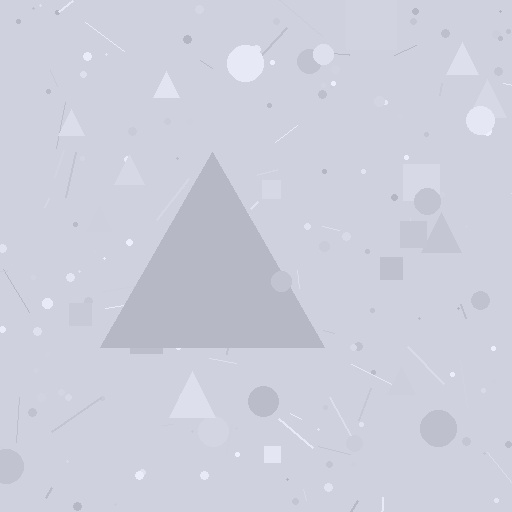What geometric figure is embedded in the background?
A triangle is embedded in the background.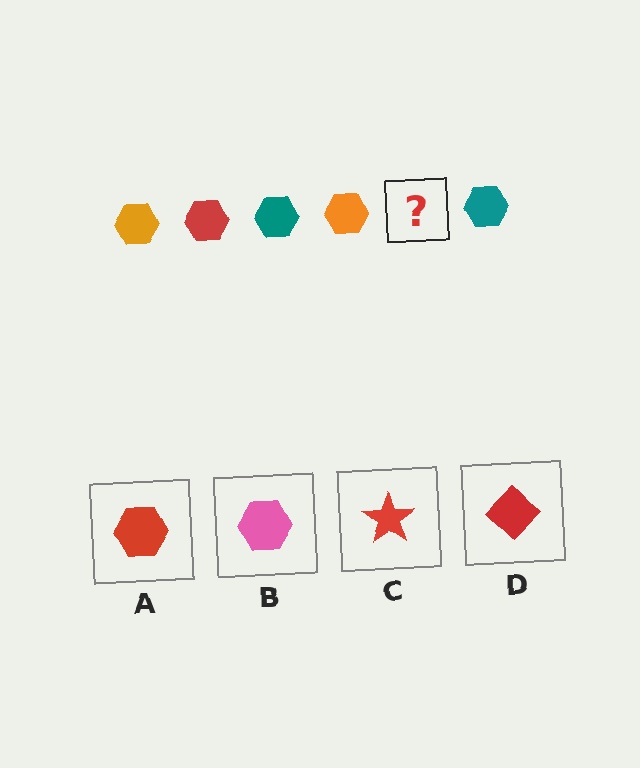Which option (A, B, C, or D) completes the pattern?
A.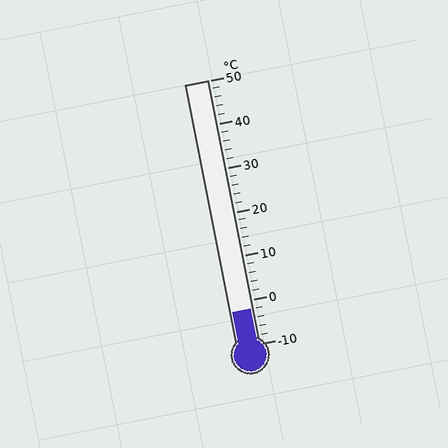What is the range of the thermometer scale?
The thermometer scale ranges from -10°C to 50°C.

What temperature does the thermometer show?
The thermometer shows approximately -2°C.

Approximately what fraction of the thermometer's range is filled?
The thermometer is filled to approximately 15% of its range.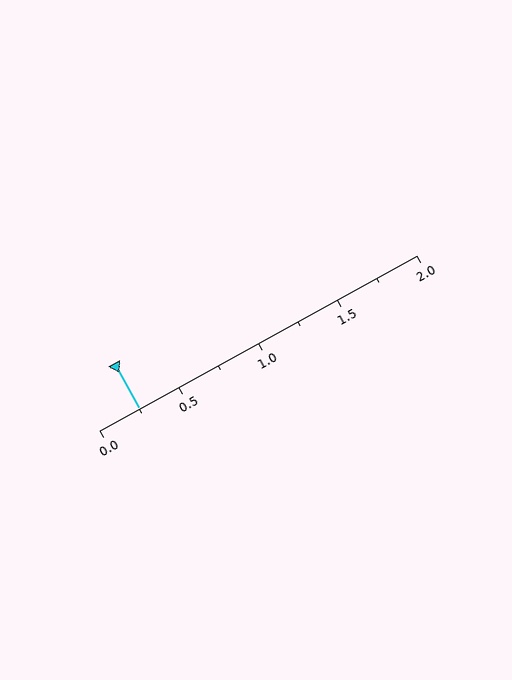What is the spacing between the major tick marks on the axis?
The major ticks are spaced 0.5 apart.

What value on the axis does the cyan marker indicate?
The marker indicates approximately 0.25.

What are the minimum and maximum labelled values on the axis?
The axis runs from 0.0 to 2.0.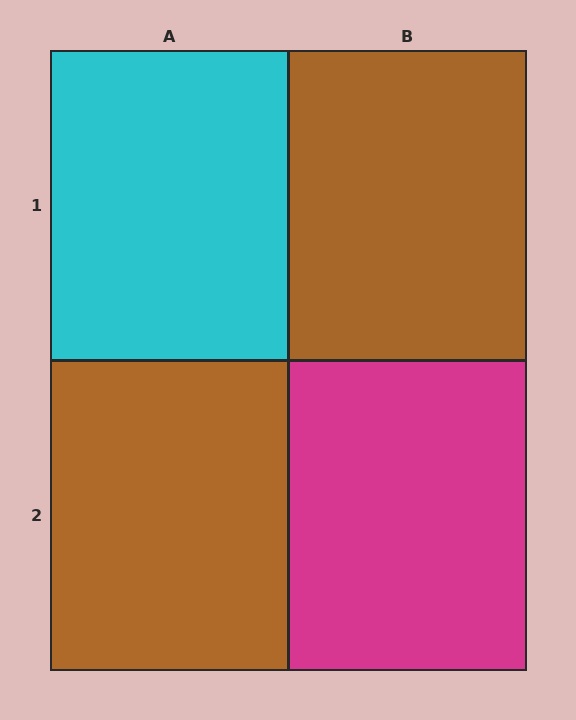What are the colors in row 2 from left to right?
Brown, magenta.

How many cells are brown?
2 cells are brown.